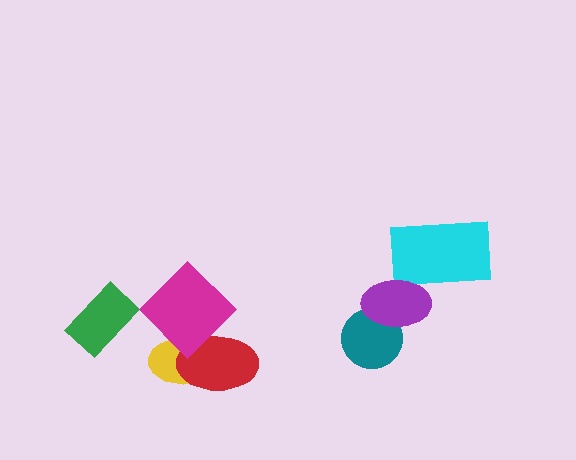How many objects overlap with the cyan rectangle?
1 object overlaps with the cyan rectangle.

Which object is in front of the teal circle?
The purple ellipse is in front of the teal circle.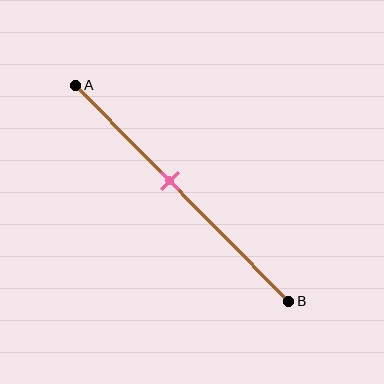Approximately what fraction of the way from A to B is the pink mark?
The pink mark is approximately 45% of the way from A to B.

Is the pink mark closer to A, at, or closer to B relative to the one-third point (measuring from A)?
The pink mark is closer to point B than the one-third point of segment AB.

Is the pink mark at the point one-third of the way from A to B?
No, the mark is at about 45% from A, not at the 33% one-third point.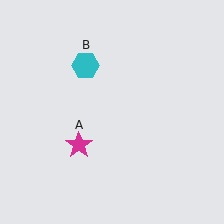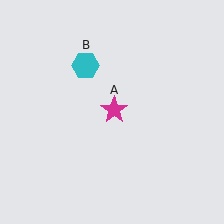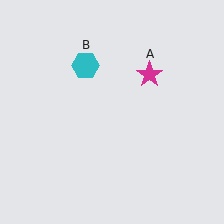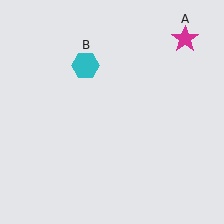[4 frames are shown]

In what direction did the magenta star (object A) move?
The magenta star (object A) moved up and to the right.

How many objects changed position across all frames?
1 object changed position: magenta star (object A).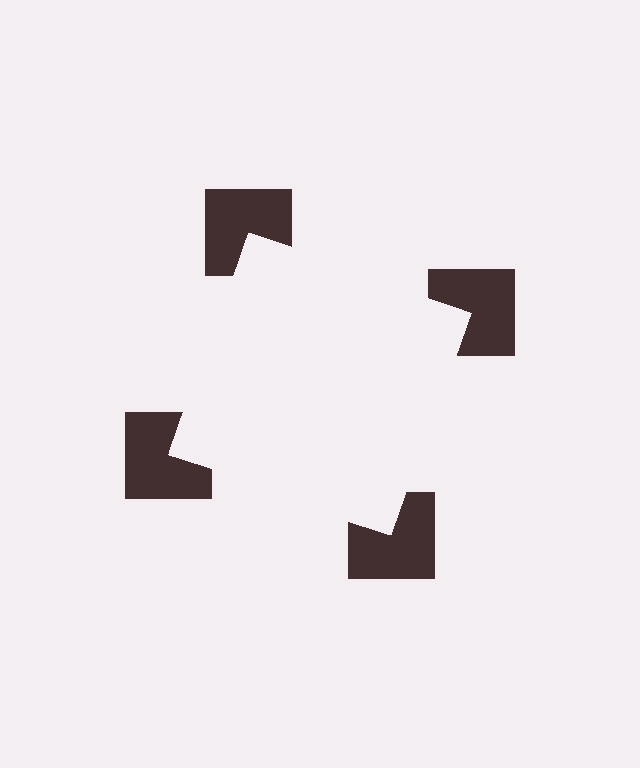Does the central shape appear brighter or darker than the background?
It typically appears slightly brighter than the background, even though no actual brightness change is drawn.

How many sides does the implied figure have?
4 sides.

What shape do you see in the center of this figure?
An illusory square — its edges are inferred from the aligned wedge cuts in the notched squares, not physically drawn.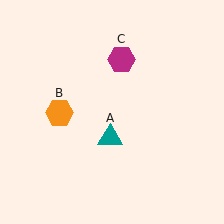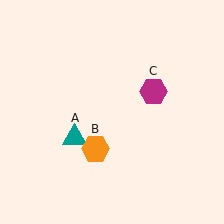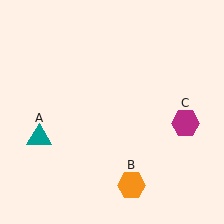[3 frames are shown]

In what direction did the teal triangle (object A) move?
The teal triangle (object A) moved left.